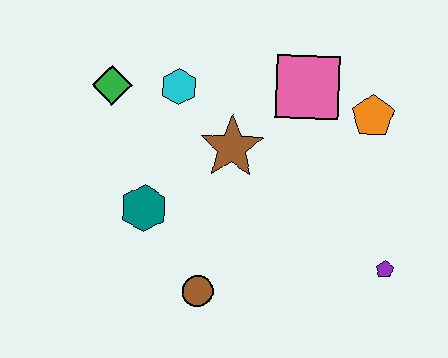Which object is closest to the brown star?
The cyan hexagon is closest to the brown star.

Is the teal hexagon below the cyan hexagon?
Yes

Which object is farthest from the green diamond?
The purple pentagon is farthest from the green diamond.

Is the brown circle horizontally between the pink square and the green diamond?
Yes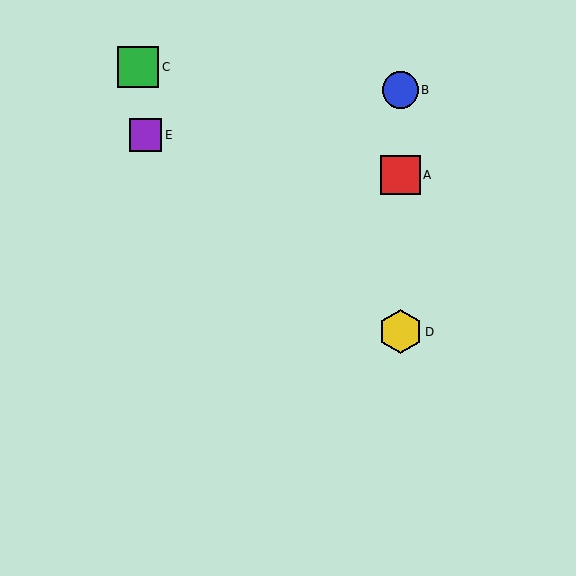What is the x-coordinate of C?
Object C is at x≈138.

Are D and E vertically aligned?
No, D is at x≈400 and E is at x≈146.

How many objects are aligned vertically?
3 objects (A, B, D) are aligned vertically.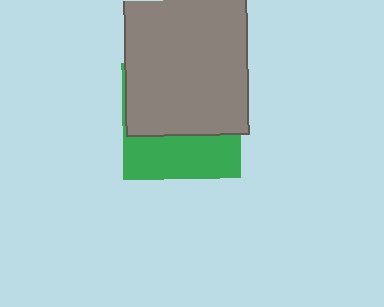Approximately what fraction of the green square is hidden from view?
Roughly 62% of the green square is hidden behind the gray rectangle.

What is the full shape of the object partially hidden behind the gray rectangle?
The partially hidden object is a green square.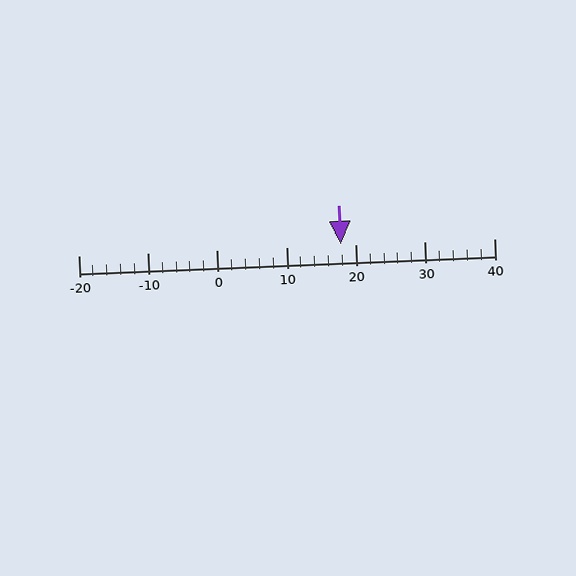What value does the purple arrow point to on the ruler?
The purple arrow points to approximately 18.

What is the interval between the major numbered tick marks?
The major tick marks are spaced 10 units apart.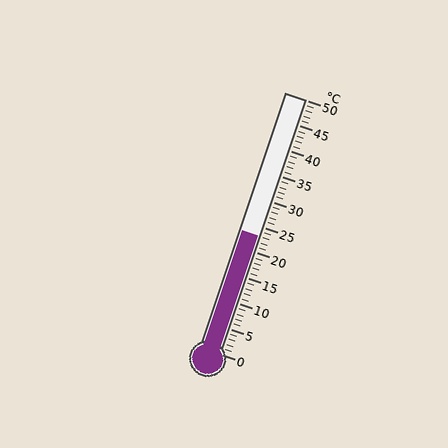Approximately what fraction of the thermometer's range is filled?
The thermometer is filled to approximately 45% of its range.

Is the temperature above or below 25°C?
The temperature is below 25°C.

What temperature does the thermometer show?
The thermometer shows approximately 23°C.